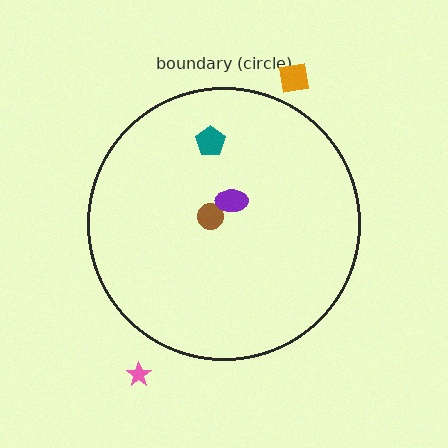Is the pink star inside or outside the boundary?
Outside.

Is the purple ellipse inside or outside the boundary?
Inside.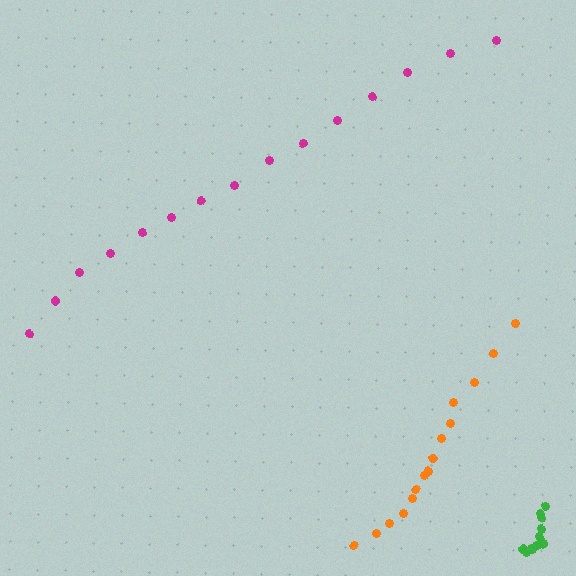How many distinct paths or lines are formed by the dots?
There are 3 distinct paths.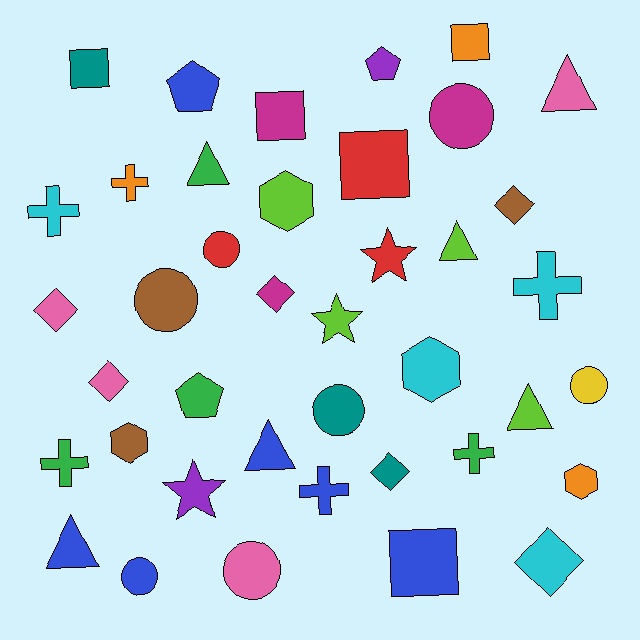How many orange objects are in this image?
There are 3 orange objects.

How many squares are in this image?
There are 5 squares.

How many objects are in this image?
There are 40 objects.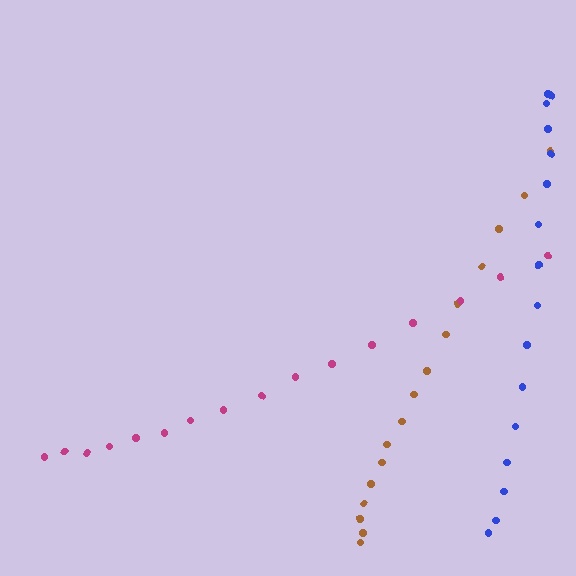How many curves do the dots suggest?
There are 3 distinct paths.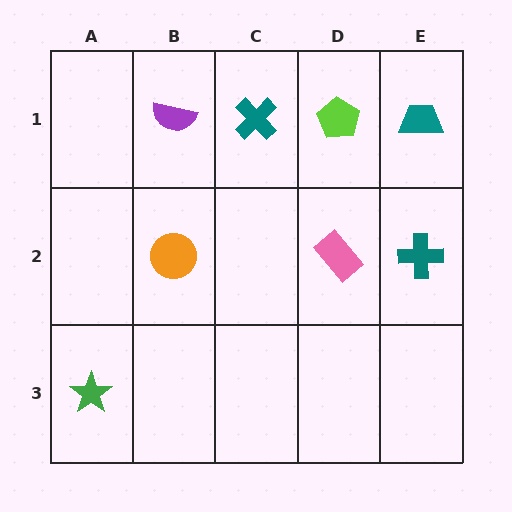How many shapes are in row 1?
4 shapes.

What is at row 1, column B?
A purple semicircle.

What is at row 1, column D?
A lime pentagon.